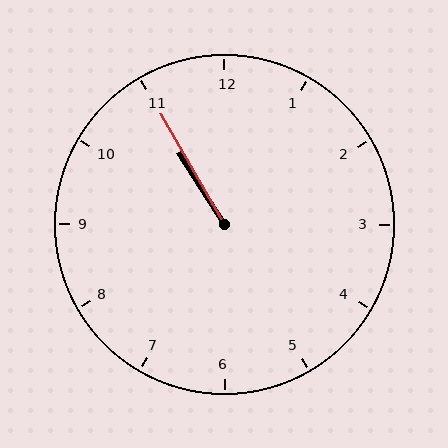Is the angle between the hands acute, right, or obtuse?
It is acute.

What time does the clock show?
10:55.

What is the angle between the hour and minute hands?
Approximately 2 degrees.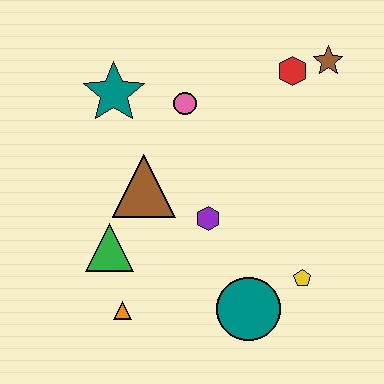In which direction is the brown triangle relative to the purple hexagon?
The brown triangle is to the left of the purple hexagon.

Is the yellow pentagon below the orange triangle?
No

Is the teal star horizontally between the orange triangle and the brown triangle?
No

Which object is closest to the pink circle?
The teal star is closest to the pink circle.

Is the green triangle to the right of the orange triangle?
No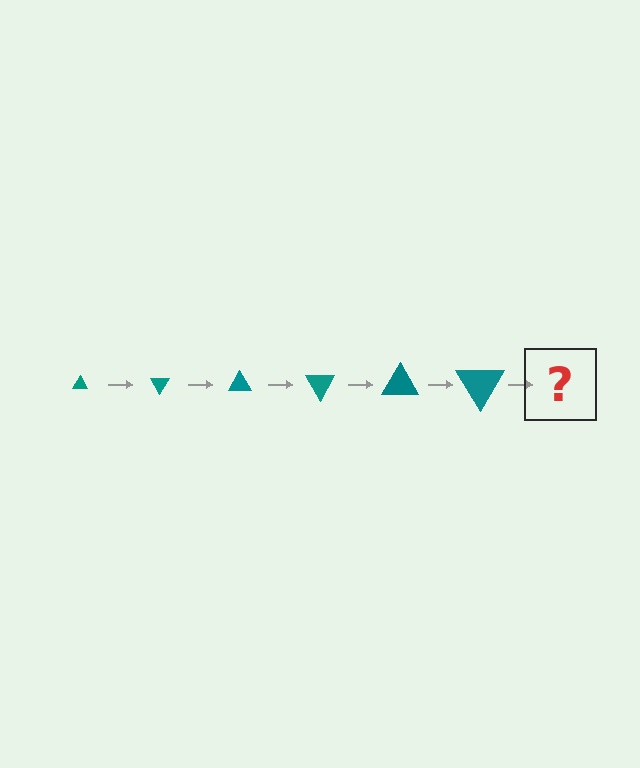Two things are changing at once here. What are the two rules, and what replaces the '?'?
The two rules are that the triangle grows larger each step and it rotates 60 degrees each step. The '?' should be a triangle, larger than the previous one and rotated 360 degrees from the start.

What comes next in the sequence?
The next element should be a triangle, larger than the previous one and rotated 360 degrees from the start.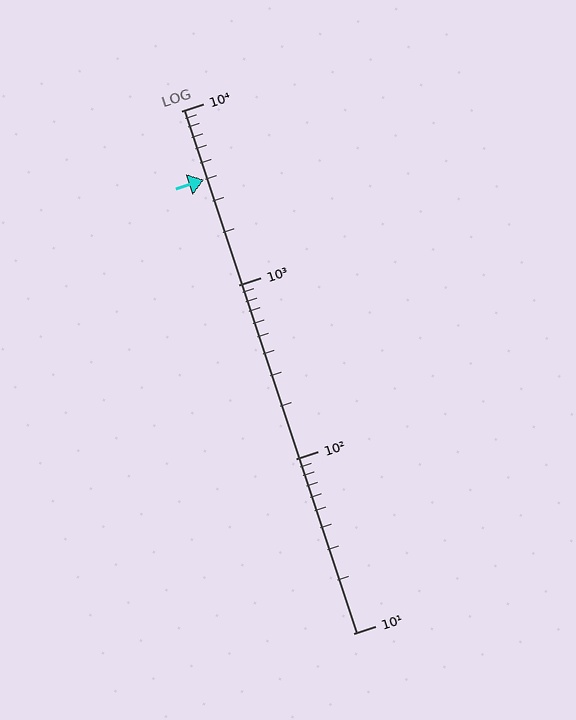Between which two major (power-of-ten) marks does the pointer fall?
The pointer is between 1000 and 10000.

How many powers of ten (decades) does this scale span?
The scale spans 3 decades, from 10 to 10000.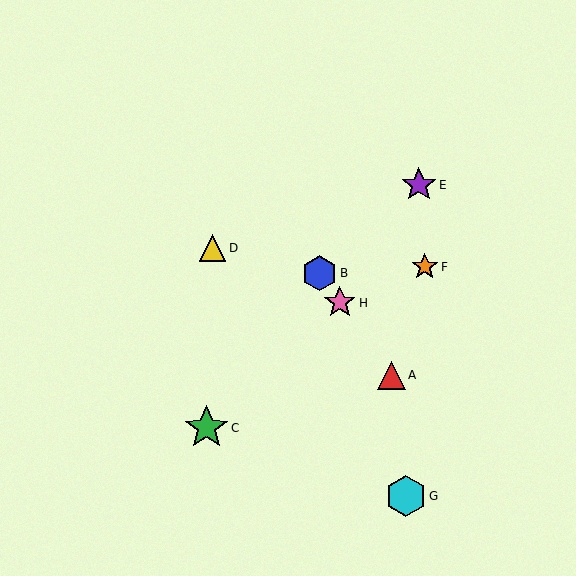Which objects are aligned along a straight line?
Objects A, B, H are aligned along a straight line.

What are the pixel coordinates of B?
Object B is at (319, 273).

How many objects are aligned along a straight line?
3 objects (A, B, H) are aligned along a straight line.